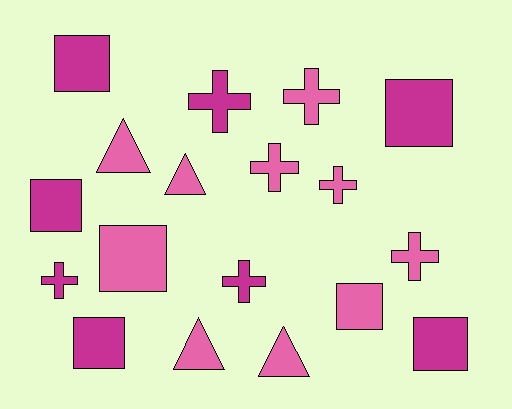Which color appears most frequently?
Pink, with 10 objects.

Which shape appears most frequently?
Square, with 7 objects.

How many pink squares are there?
There are 2 pink squares.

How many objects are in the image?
There are 18 objects.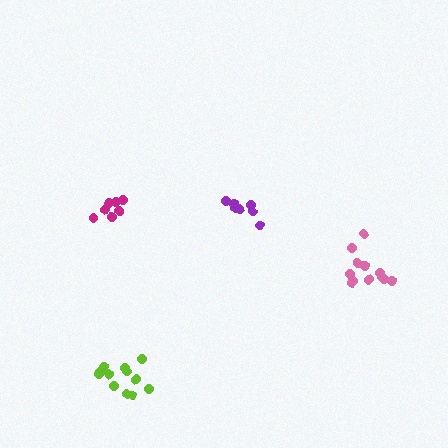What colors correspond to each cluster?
The clusters are colored: magenta, purple, lime, pink.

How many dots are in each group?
Group 1: 7 dots, Group 2: 7 dots, Group 3: 12 dots, Group 4: 12 dots (38 total).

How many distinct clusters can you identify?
There are 4 distinct clusters.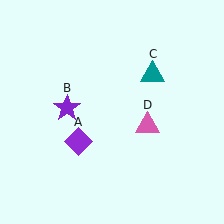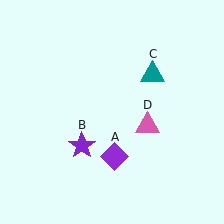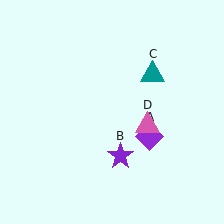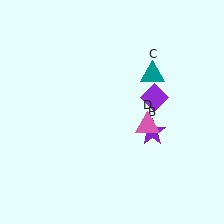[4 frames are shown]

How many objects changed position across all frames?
2 objects changed position: purple diamond (object A), purple star (object B).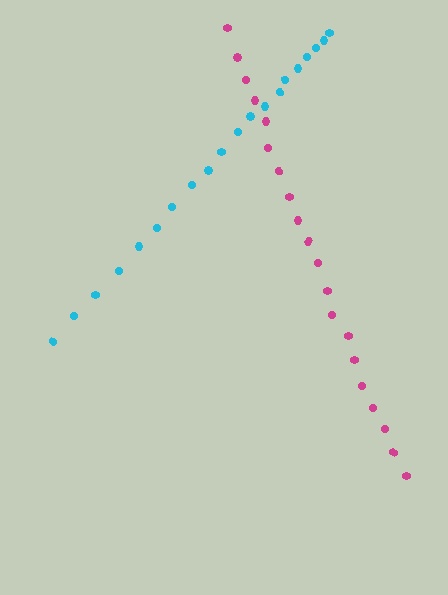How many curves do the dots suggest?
There are 2 distinct paths.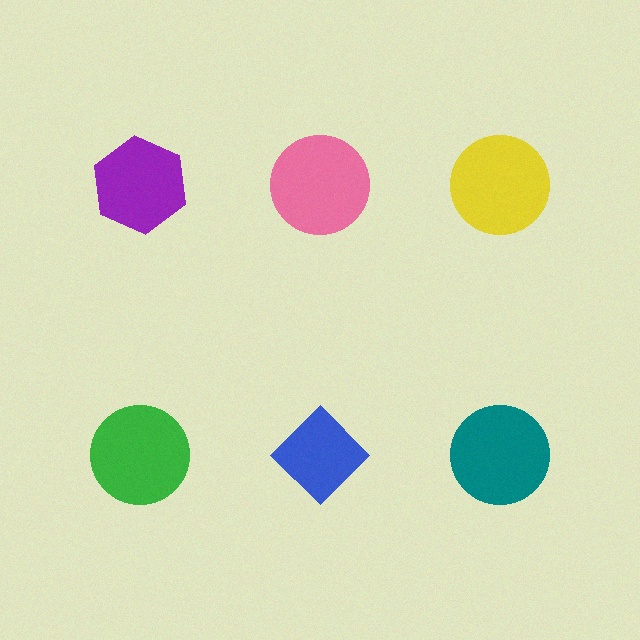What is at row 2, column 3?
A teal circle.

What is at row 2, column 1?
A green circle.